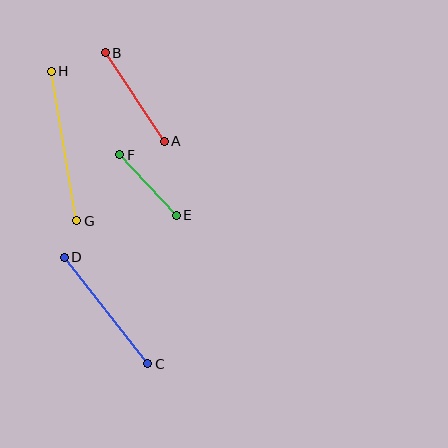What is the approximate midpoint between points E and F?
The midpoint is at approximately (148, 185) pixels.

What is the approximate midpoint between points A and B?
The midpoint is at approximately (135, 97) pixels.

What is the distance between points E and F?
The distance is approximately 83 pixels.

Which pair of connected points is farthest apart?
Points G and H are farthest apart.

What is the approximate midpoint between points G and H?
The midpoint is at approximately (64, 146) pixels.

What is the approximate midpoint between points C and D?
The midpoint is at approximately (106, 310) pixels.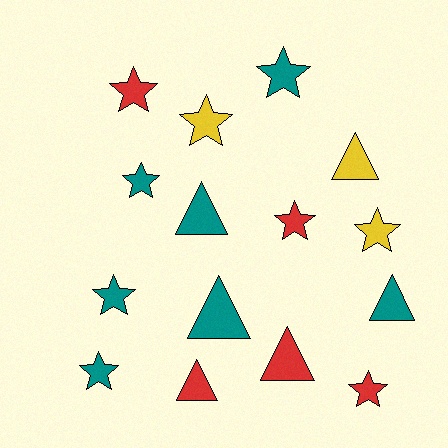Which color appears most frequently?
Teal, with 7 objects.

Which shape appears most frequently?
Star, with 9 objects.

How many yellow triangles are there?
There is 1 yellow triangle.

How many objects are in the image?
There are 15 objects.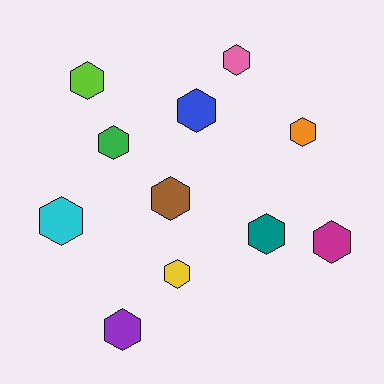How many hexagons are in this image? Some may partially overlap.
There are 11 hexagons.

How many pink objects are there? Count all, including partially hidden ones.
There is 1 pink object.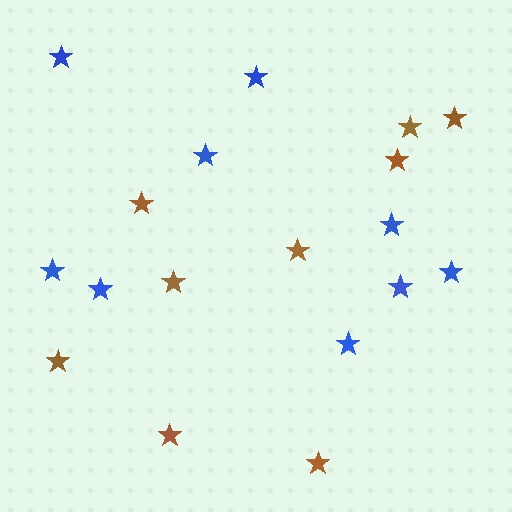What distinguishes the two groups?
There are 2 groups: one group of blue stars (9) and one group of brown stars (9).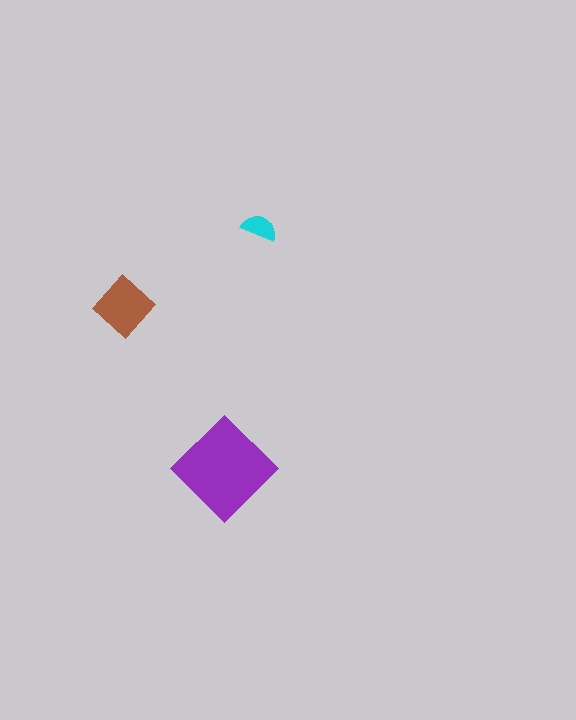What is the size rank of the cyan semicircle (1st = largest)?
3rd.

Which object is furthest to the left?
The brown diamond is leftmost.